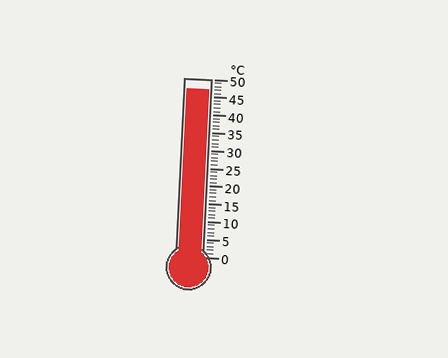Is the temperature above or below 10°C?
The temperature is above 10°C.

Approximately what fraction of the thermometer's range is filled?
The thermometer is filled to approximately 95% of its range.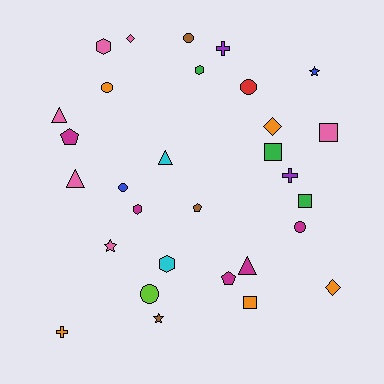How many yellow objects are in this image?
There are no yellow objects.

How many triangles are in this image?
There are 4 triangles.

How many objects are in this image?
There are 30 objects.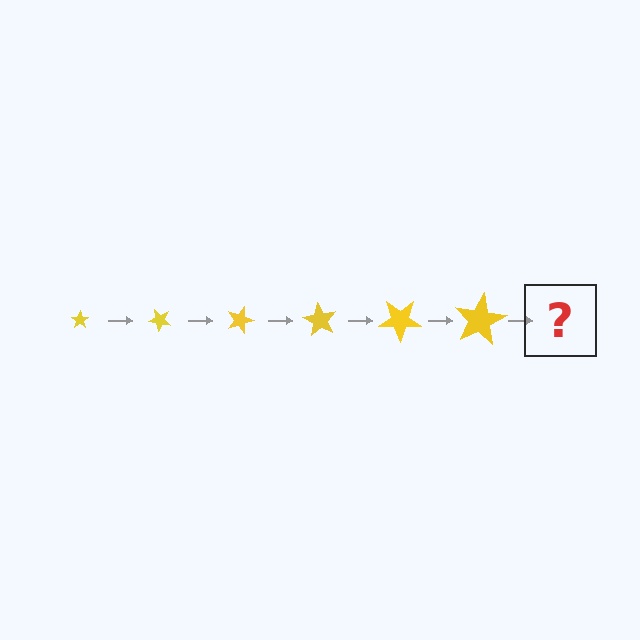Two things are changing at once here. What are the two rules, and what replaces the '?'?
The two rules are that the star grows larger each step and it rotates 45 degrees each step. The '?' should be a star, larger than the previous one and rotated 270 degrees from the start.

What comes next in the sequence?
The next element should be a star, larger than the previous one and rotated 270 degrees from the start.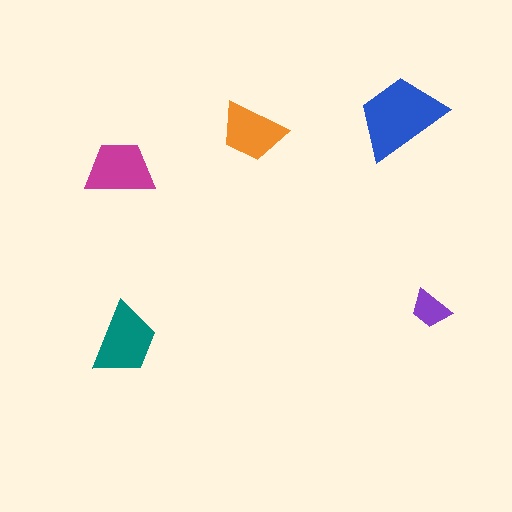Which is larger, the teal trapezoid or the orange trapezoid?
The teal one.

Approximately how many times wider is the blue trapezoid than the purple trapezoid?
About 2 times wider.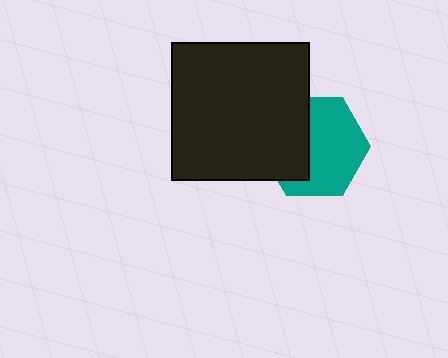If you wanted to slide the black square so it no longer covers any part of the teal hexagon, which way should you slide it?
Slide it left — that is the most direct way to separate the two shapes.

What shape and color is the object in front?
The object in front is a black square.